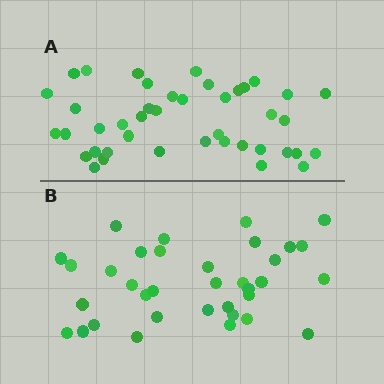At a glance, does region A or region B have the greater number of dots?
Region A (the top region) has more dots.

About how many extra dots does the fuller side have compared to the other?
Region A has roughly 8 or so more dots than region B.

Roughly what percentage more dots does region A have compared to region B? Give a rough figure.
About 20% more.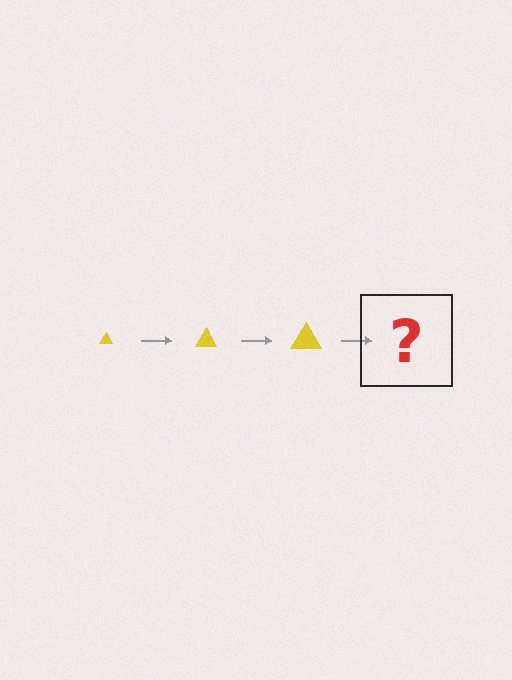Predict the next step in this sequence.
The next step is a yellow triangle, larger than the previous one.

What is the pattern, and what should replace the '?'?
The pattern is that the triangle gets progressively larger each step. The '?' should be a yellow triangle, larger than the previous one.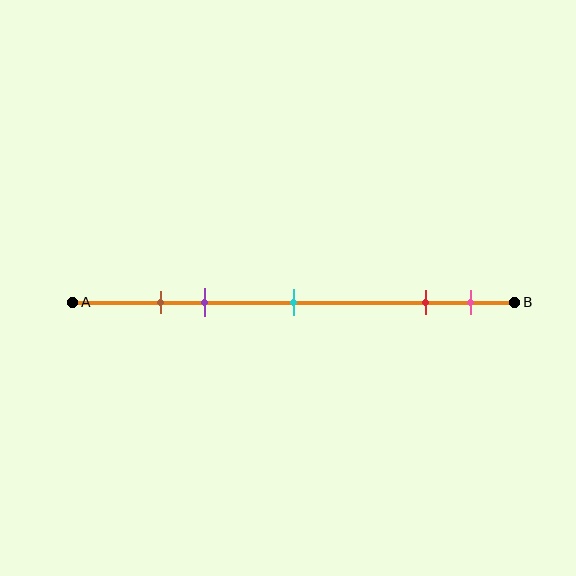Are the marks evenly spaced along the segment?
No, the marks are not evenly spaced.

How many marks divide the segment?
There are 5 marks dividing the segment.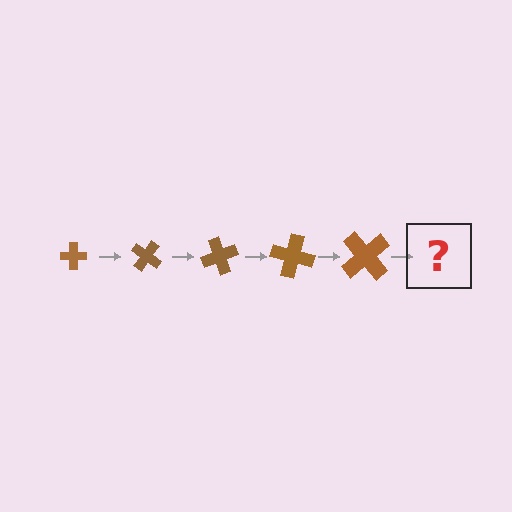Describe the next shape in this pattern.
It should be a cross, larger than the previous one and rotated 175 degrees from the start.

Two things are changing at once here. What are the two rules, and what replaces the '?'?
The two rules are that the cross grows larger each step and it rotates 35 degrees each step. The '?' should be a cross, larger than the previous one and rotated 175 degrees from the start.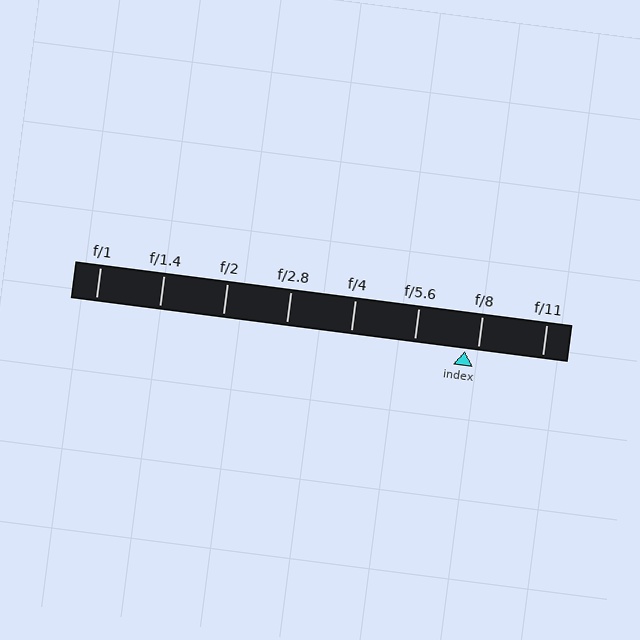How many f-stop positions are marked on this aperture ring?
There are 8 f-stop positions marked.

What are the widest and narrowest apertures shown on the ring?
The widest aperture shown is f/1 and the narrowest is f/11.